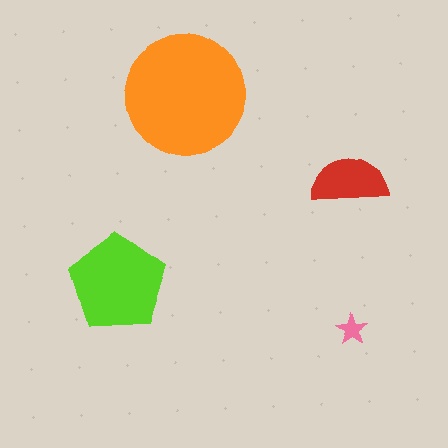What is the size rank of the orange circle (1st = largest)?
1st.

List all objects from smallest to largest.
The pink star, the red semicircle, the lime pentagon, the orange circle.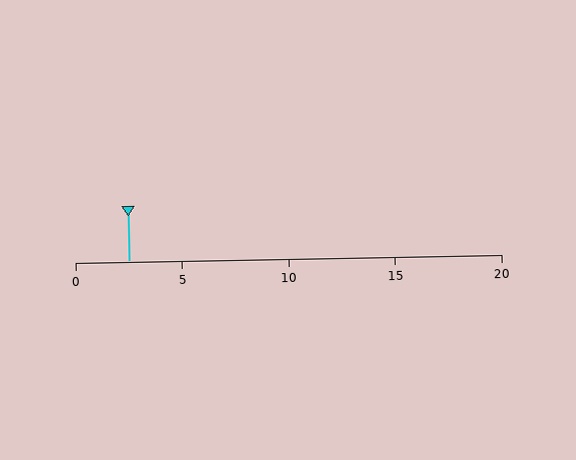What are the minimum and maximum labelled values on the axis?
The axis runs from 0 to 20.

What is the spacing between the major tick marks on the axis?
The major ticks are spaced 5 apart.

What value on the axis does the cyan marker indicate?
The marker indicates approximately 2.5.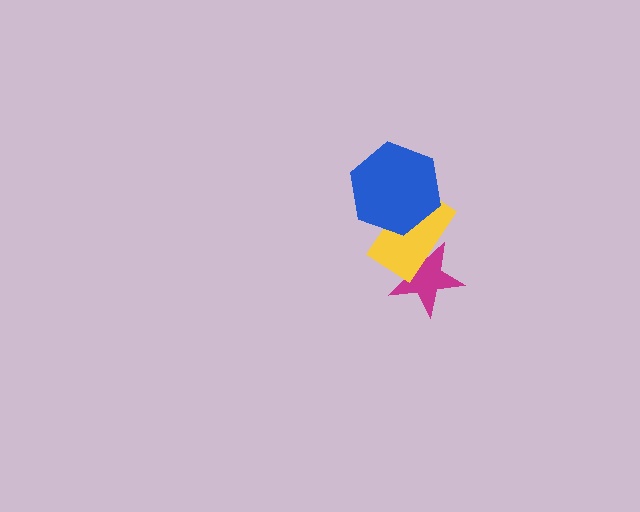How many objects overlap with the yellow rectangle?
2 objects overlap with the yellow rectangle.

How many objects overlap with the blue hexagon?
1 object overlaps with the blue hexagon.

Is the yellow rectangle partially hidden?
Yes, it is partially covered by another shape.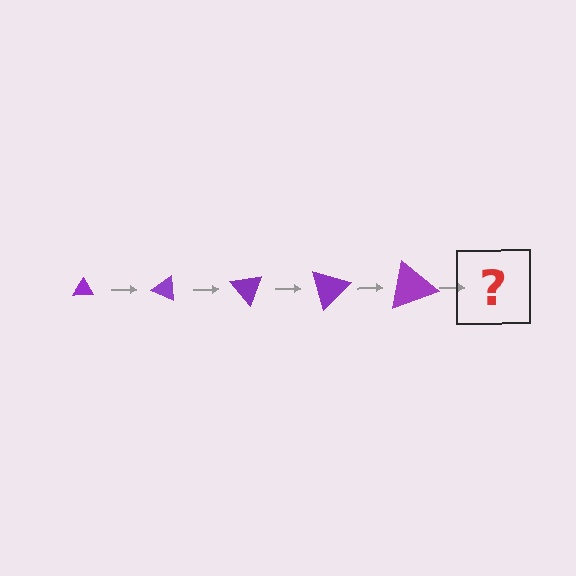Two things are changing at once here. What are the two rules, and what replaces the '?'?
The two rules are that the triangle grows larger each step and it rotates 25 degrees each step. The '?' should be a triangle, larger than the previous one and rotated 125 degrees from the start.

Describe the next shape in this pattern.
It should be a triangle, larger than the previous one and rotated 125 degrees from the start.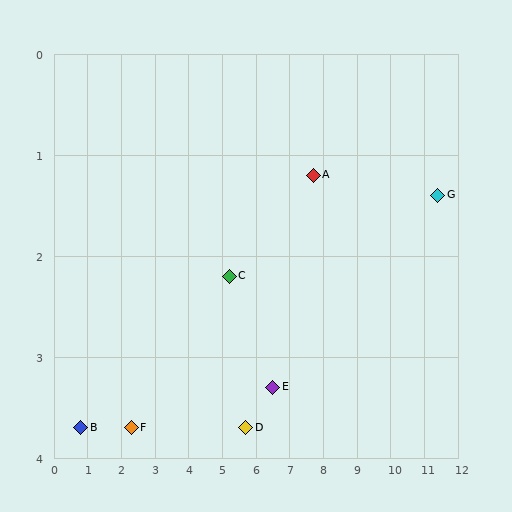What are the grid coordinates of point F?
Point F is at approximately (2.3, 3.7).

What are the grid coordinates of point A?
Point A is at approximately (7.7, 1.2).